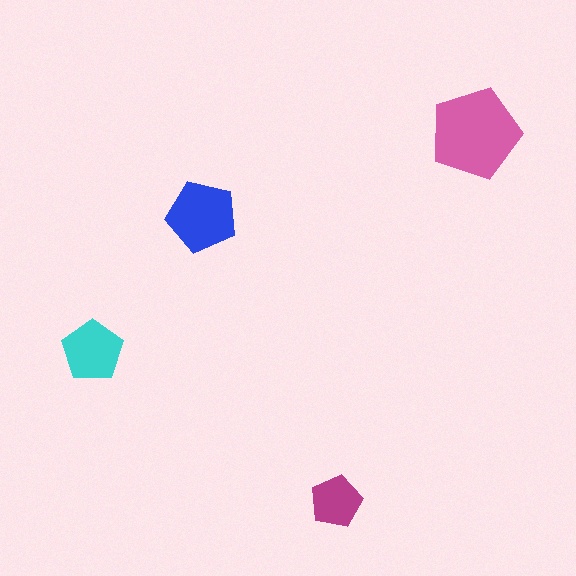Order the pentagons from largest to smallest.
the pink one, the blue one, the cyan one, the magenta one.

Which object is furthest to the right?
The pink pentagon is rightmost.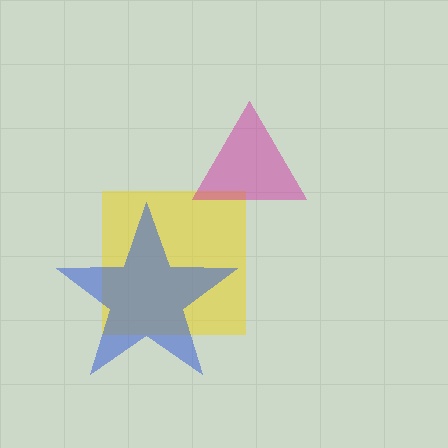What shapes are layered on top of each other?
The layered shapes are: a yellow square, a magenta triangle, a blue star.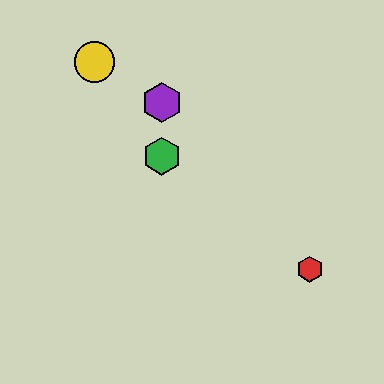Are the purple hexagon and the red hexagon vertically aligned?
No, the purple hexagon is at x≈162 and the red hexagon is at x≈310.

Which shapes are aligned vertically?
The blue hexagon, the green hexagon, the purple hexagon are aligned vertically.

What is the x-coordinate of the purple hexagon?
The purple hexagon is at x≈162.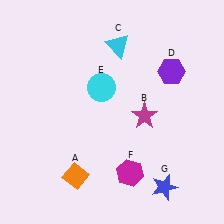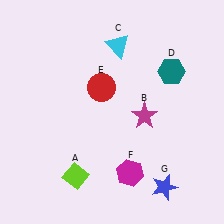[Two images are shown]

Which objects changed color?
A changed from orange to lime. D changed from purple to teal. E changed from cyan to red.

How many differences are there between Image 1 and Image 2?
There are 3 differences between the two images.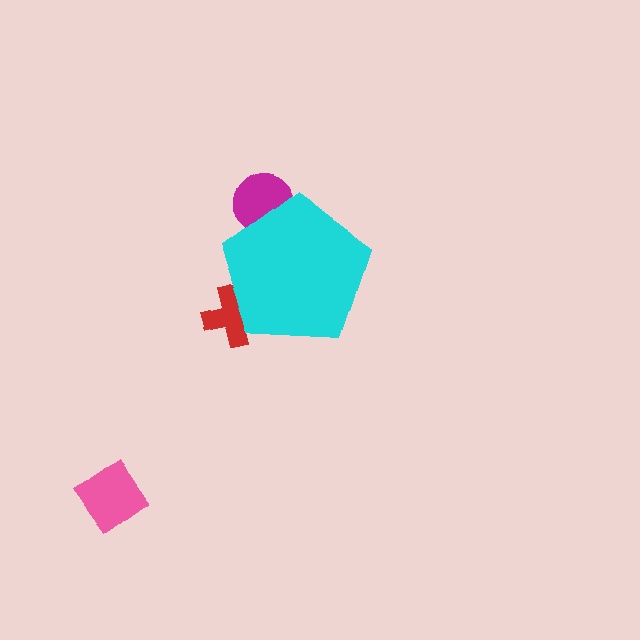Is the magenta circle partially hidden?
Yes, the magenta circle is partially hidden behind the cyan pentagon.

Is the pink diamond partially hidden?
No, the pink diamond is fully visible.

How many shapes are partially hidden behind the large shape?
2 shapes are partially hidden.